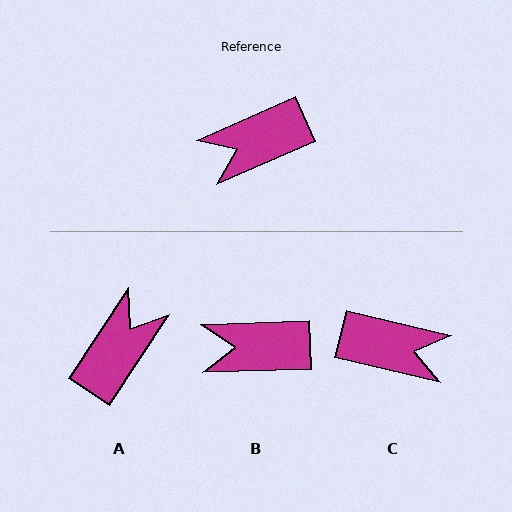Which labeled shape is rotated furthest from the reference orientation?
A, about 147 degrees away.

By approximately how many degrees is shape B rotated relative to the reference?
Approximately 22 degrees clockwise.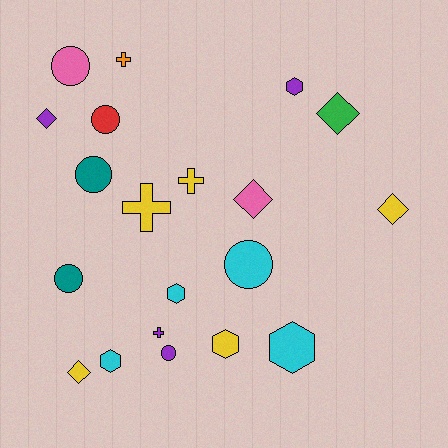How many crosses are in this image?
There are 4 crosses.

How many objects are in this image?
There are 20 objects.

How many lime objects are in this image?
There are no lime objects.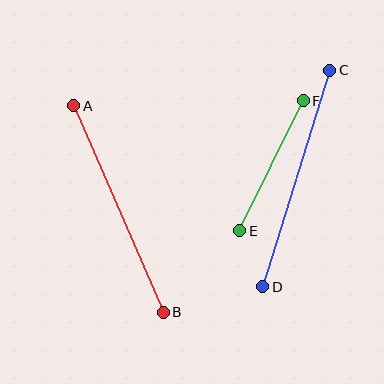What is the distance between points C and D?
The distance is approximately 227 pixels.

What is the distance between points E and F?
The distance is approximately 145 pixels.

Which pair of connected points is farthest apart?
Points C and D are farthest apart.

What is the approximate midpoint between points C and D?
The midpoint is at approximately (296, 179) pixels.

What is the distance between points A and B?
The distance is approximately 225 pixels.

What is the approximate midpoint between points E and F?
The midpoint is at approximately (272, 166) pixels.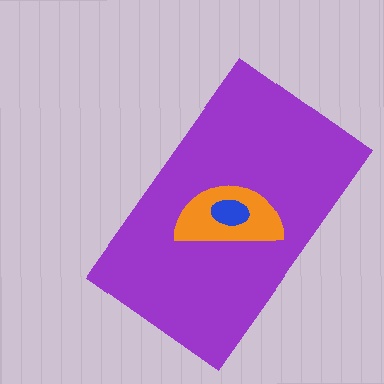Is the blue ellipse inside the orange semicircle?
Yes.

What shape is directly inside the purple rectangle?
The orange semicircle.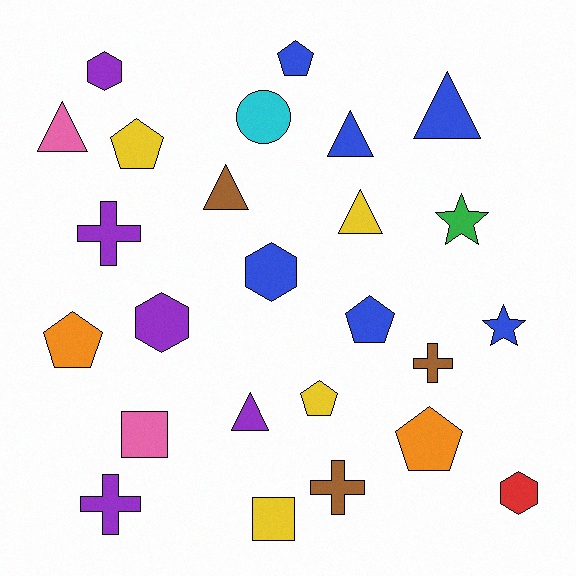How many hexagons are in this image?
There are 4 hexagons.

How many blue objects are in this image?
There are 6 blue objects.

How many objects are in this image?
There are 25 objects.